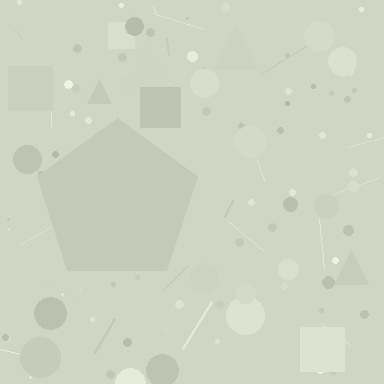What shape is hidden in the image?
A pentagon is hidden in the image.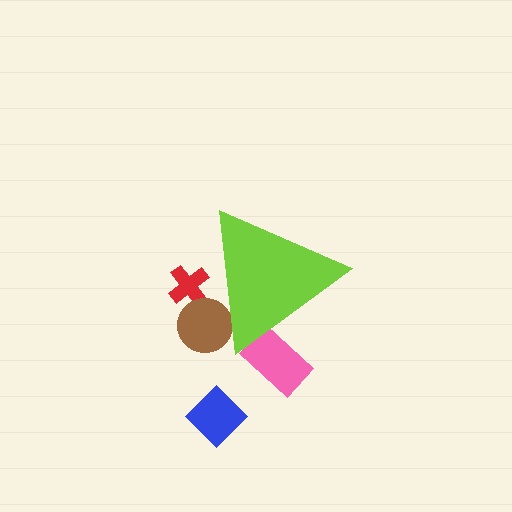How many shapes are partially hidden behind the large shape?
3 shapes are partially hidden.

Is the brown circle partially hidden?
Yes, the brown circle is partially hidden behind the lime triangle.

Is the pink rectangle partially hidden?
Yes, the pink rectangle is partially hidden behind the lime triangle.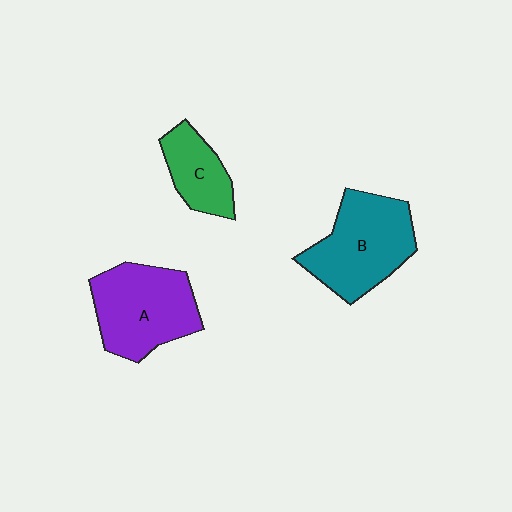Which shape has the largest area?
Shape B (teal).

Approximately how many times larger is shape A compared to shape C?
Approximately 1.8 times.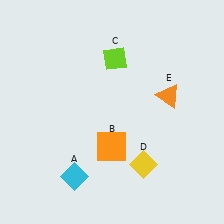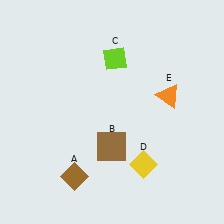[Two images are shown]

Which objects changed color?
A changed from cyan to brown. B changed from orange to brown.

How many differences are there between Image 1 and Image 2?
There are 2 differences between the two images.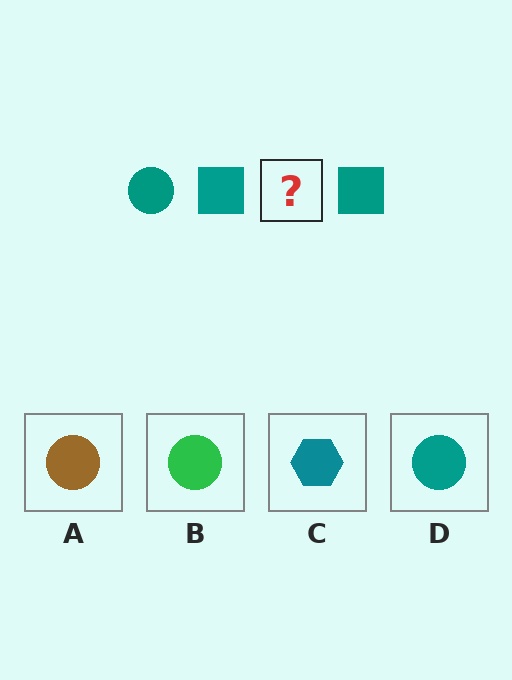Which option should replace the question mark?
Option D.